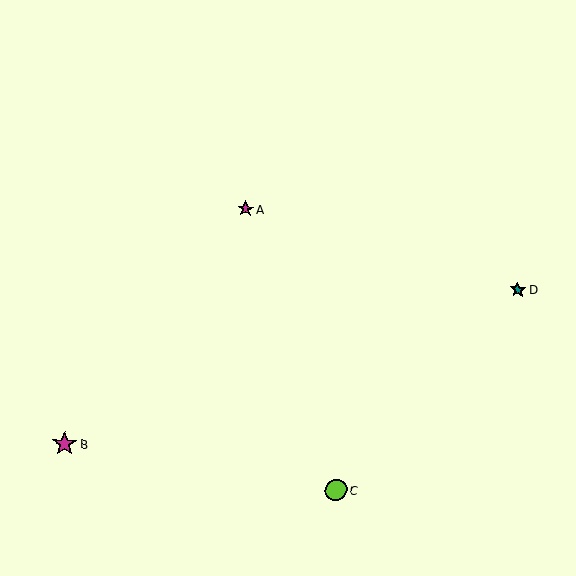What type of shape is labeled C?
Shape C is a lime circle.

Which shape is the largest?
The magenta star (labeled B) is the largest.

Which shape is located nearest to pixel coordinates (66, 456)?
The magenta star (labeled B) at (64, 444) is nearest to that location.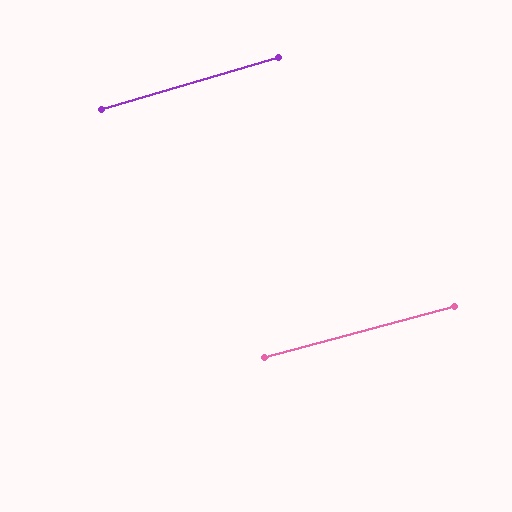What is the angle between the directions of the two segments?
Approximately 1 degree.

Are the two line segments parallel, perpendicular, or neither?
Parallel — their directions differ by only 1.2°.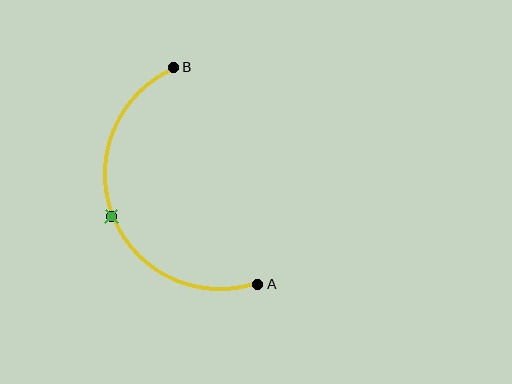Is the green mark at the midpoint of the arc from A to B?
Yes. The green mark lies on the arc at equal arc-length from both A and B — it is the arc midpoint.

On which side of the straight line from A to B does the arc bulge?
The arc bulges to the left of the straight line connecting A and B.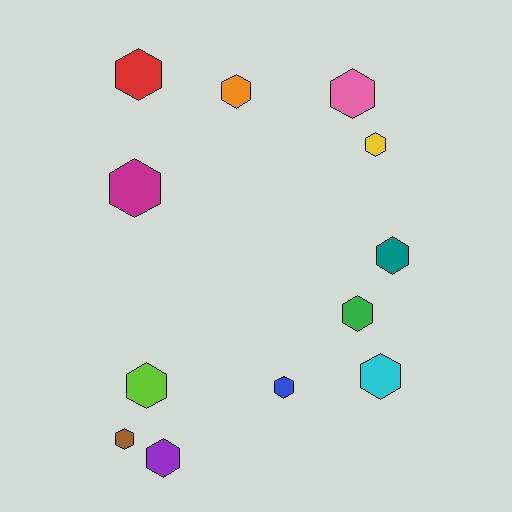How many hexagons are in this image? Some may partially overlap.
There are 12 hexagons.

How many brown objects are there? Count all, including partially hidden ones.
There is 1 brown object.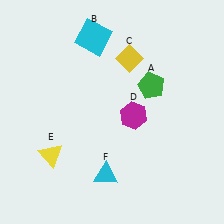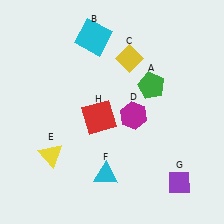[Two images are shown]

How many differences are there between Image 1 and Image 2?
There are 2 differences between the two images.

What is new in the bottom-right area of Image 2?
A purple diamond (G) was added in the bottom-right area of Image 2.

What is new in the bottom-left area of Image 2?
A red square (H) was added in the bottom-left area of Image 2.